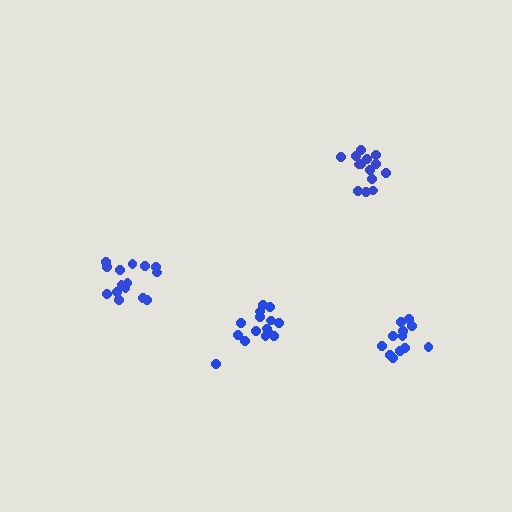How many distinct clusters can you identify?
There are 4 distinct clusters.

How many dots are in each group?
Group 1: 14 dots, Group 2: 15 dots, Group 3: 12 dots, Group 4: 15 dots (56 total).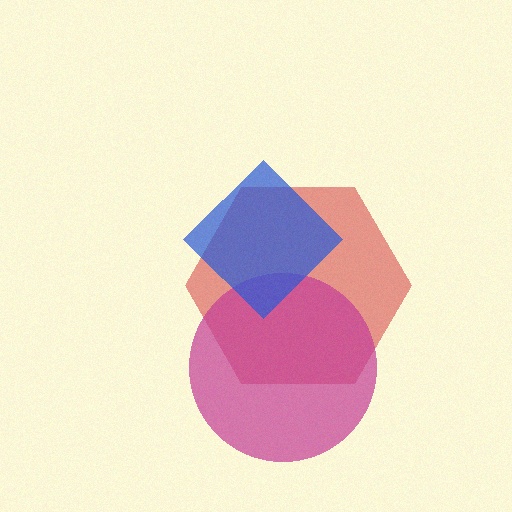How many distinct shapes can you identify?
There are 3 distinct shapes: a red hexagon, a magenta circle, a blue diamond.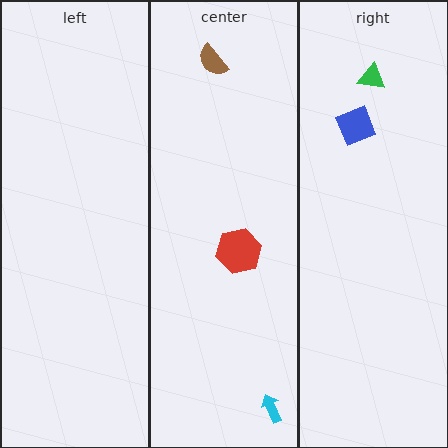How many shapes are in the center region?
3.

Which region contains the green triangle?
The right region.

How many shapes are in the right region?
2.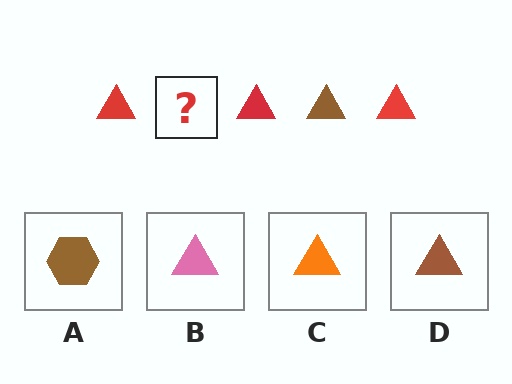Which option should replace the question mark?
Option D.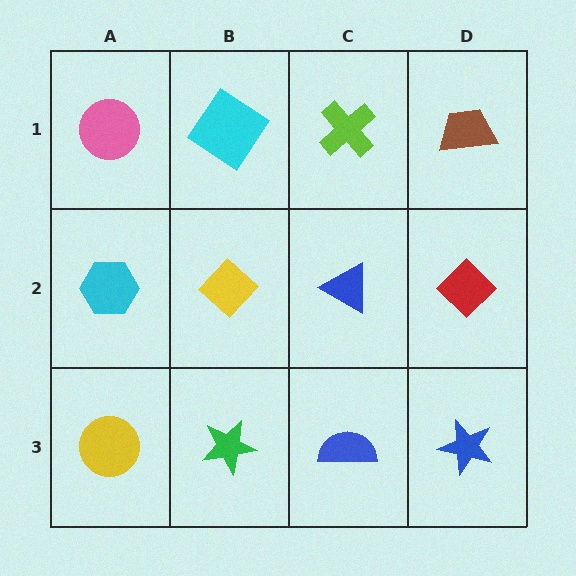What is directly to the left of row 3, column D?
A blue semicircle.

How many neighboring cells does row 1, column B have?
3.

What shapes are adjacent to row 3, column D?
A red diamond (row 2, column D), a blue semicircle (row 3, column C).